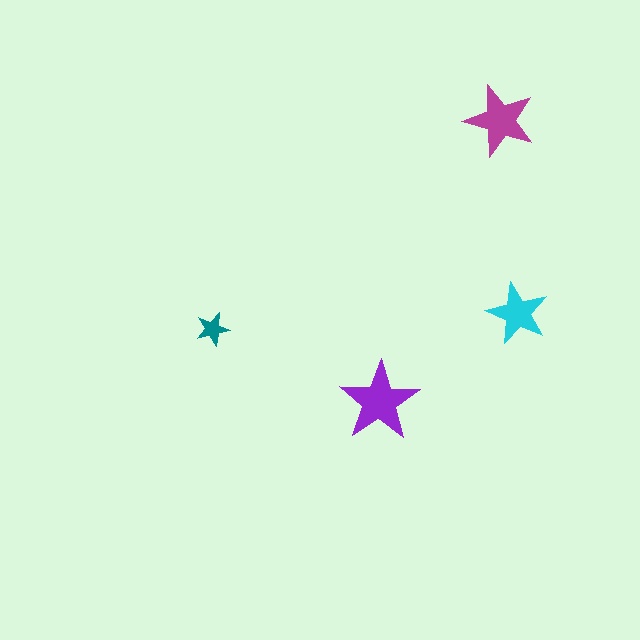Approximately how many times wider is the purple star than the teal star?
About 2.5 times wider.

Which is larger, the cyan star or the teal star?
The cyan one.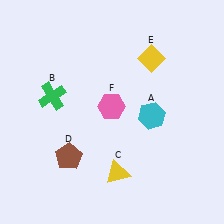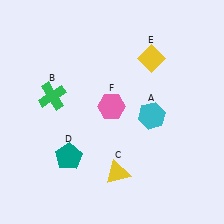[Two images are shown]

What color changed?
The pentagon (D) changed from brown in Image 1 to teal in Image 2.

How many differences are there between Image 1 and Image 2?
There is 1 difference between the two images.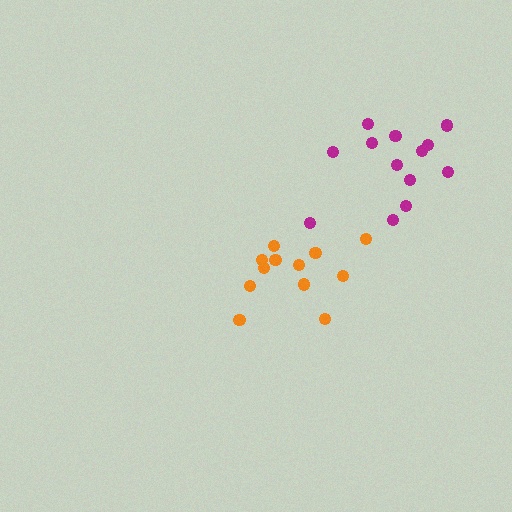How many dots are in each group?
Group 1: 12 dots, Group 2: 13 dots (25 total).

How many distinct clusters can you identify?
There are 2 distinct clusters.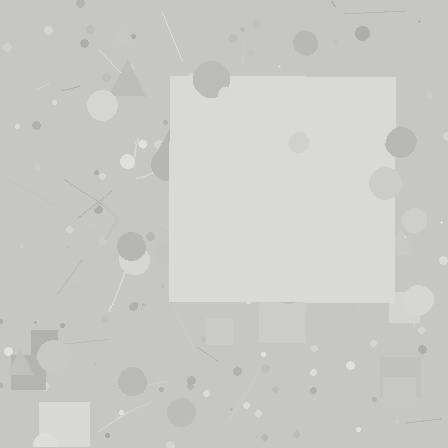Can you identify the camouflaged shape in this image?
The camouflaged shape is a square.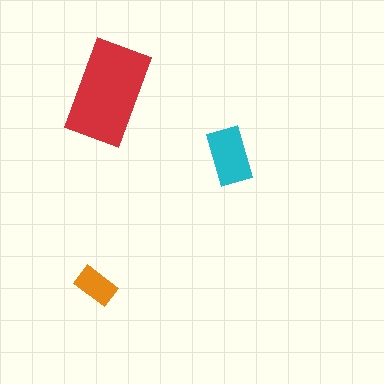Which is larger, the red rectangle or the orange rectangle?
The red one.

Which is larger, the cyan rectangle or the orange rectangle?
The cyan one.